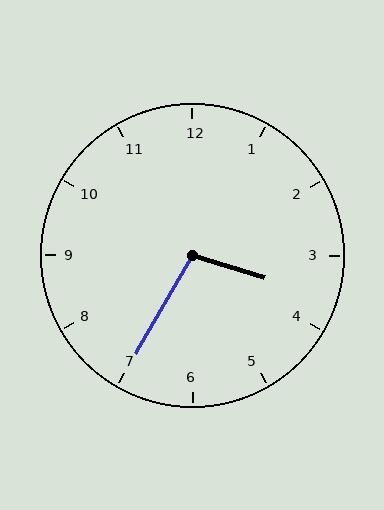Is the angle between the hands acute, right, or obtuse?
It is obtuse.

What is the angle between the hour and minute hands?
Approximately 102 degrees.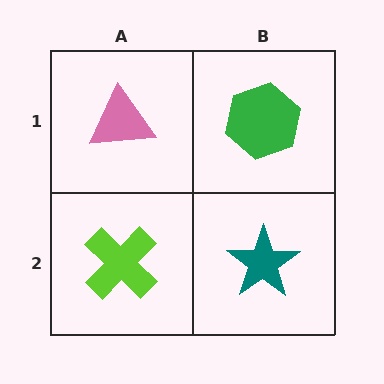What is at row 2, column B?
A teal star.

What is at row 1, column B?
A green hexagon.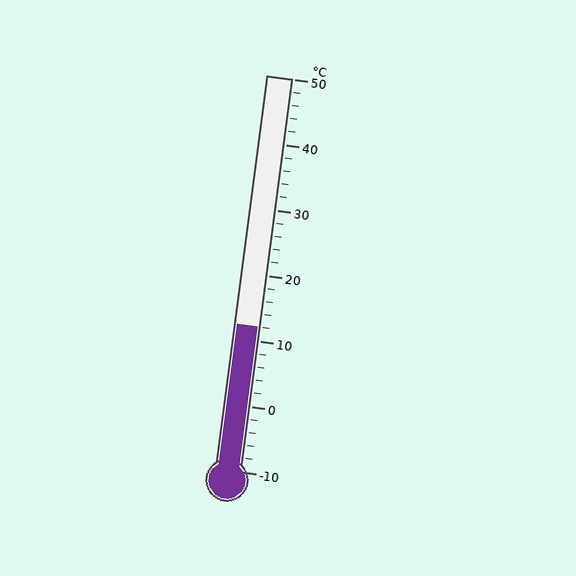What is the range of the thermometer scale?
The thermometer scale ranges from -10°C to 50°C.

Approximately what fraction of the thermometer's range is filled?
The thermometer is filled to approximately 35% of its range.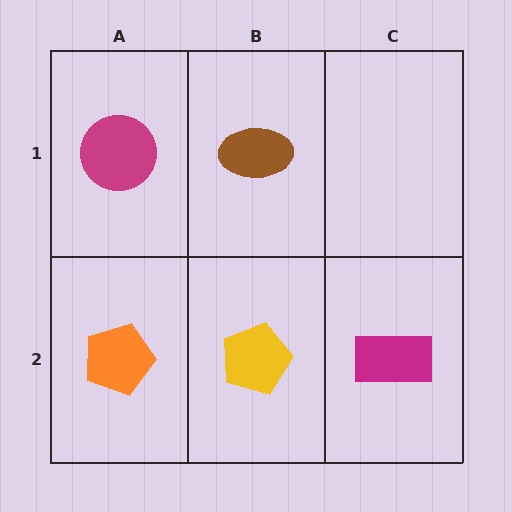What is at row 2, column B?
A yellow pentagon.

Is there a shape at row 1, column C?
No, that cell is empty.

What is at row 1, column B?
A brown ellipse.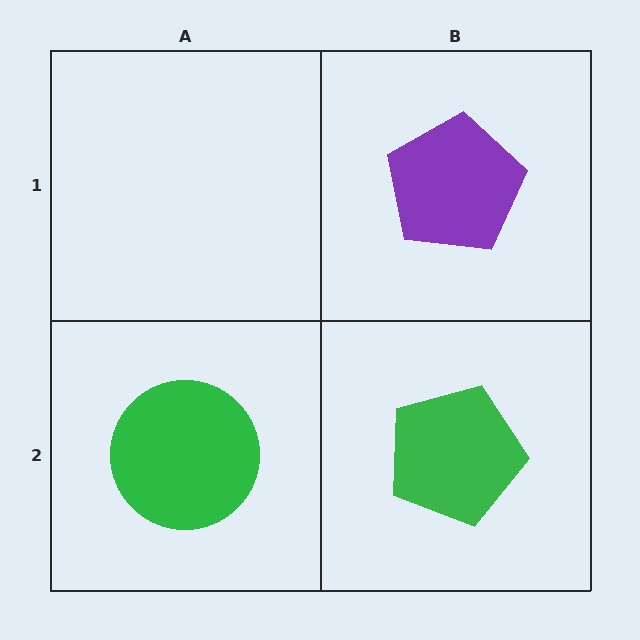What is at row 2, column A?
A green circle.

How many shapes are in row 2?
2 shapes.